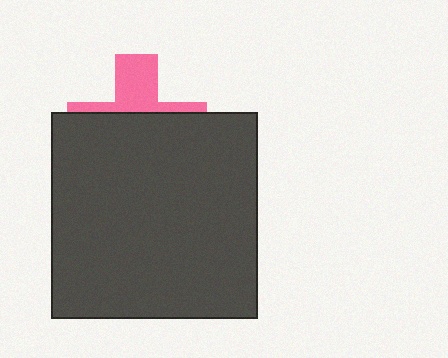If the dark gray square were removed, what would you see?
You would see the complete pink cross.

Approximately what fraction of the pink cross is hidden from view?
Roughly 66% of the pink cross is hidden behind the dark gray square.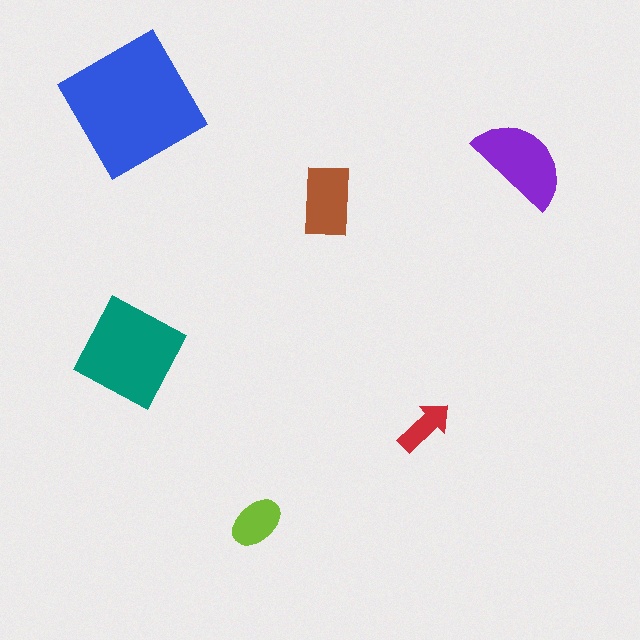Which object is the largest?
The blue diamond.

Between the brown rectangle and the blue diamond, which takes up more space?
The blue diamond.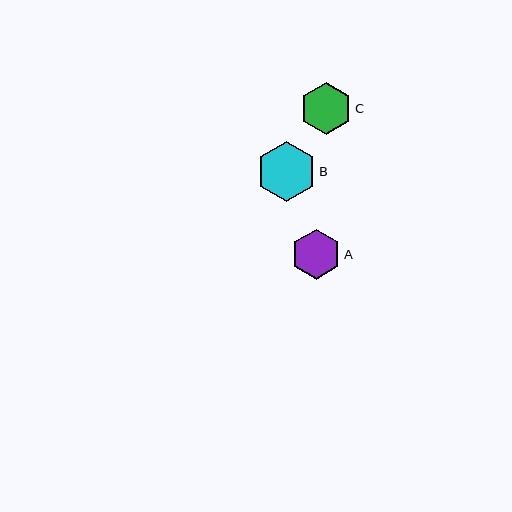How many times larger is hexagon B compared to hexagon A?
Hexagon B is approximately 1.2 times the size of hexagon A.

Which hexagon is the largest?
Hexagon B is the largest with a size of approximately 60 pixels.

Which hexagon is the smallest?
Hexagon A is the smallest with a size of approximately 50 pixels.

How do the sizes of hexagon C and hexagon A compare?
Hexagon C and hexagon A are approximately the same size.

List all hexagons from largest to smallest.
From largest to smallest: B, C, A.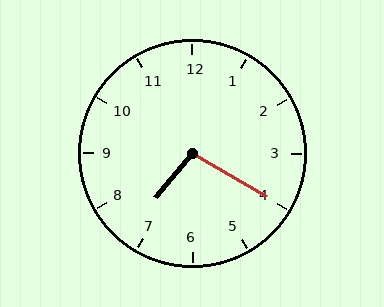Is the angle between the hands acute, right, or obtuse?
It is obtuse.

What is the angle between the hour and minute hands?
Approximately 100 degrees.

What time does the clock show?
7:20.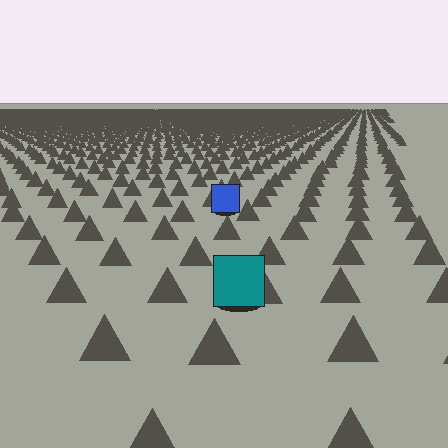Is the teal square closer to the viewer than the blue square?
Yes. The teal square is closer — you can tell from the texture gradient: the ground texture is coarser near it.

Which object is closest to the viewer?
The teal square is closest. The texture marks near it are larger and more spread out.